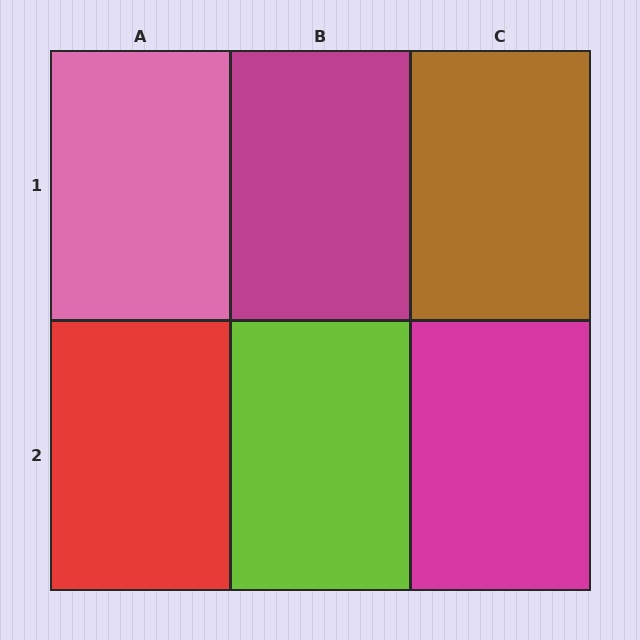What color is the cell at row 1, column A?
Pink.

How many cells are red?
1 cell is red.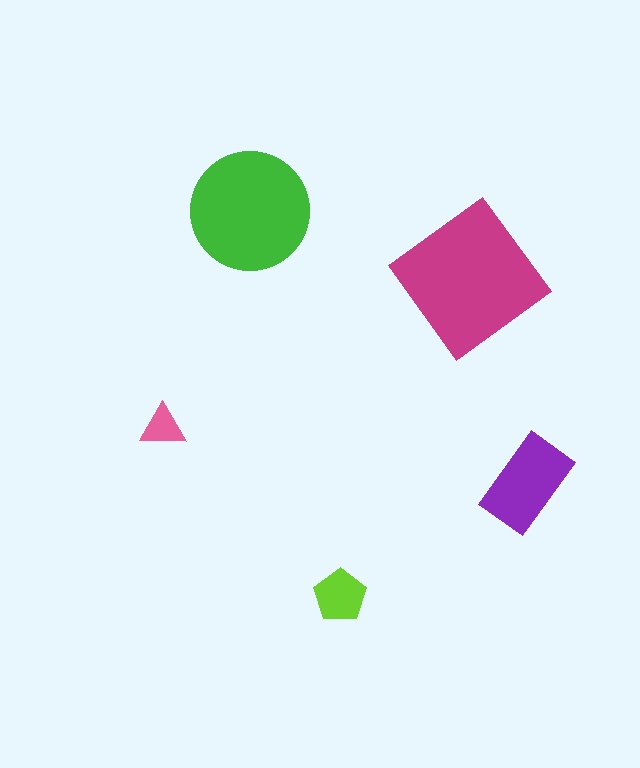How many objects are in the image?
There are 5 objects in the image.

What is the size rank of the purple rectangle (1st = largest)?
3rd.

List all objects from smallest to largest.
The pink triangle, the lime pentagon, the purple rectangle, the green circle, the magenta diamond.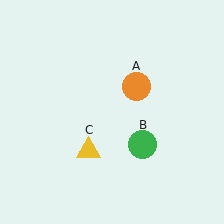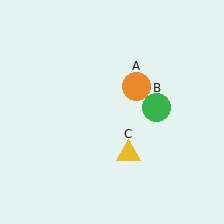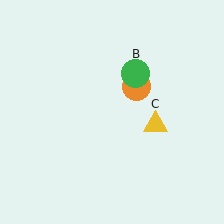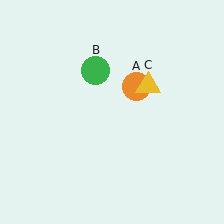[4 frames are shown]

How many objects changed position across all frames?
2 objects changed position: green circle (object B), yellow triangle (object C).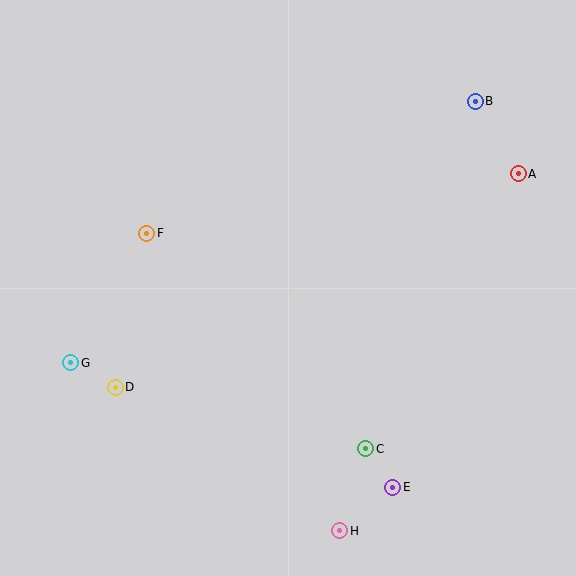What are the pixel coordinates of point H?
Point H is at (340, 531).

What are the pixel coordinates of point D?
Point D is at (115, 387).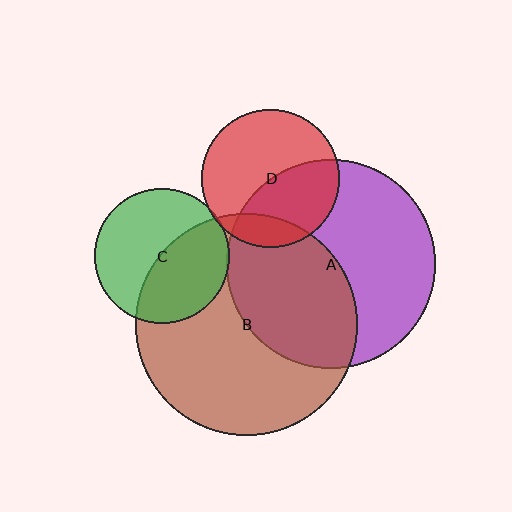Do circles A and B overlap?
Yes.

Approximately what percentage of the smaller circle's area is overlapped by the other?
Approximately 45%.